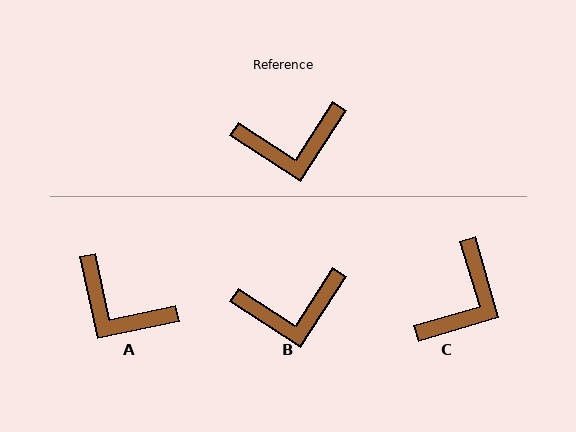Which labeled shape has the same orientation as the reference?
B.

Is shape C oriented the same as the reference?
No, it is off by about 49 degrees.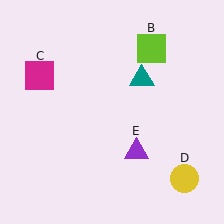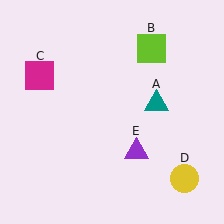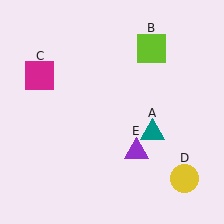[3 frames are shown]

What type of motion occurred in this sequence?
The teal triangle (object A) rotated clockwise around the center of the scene.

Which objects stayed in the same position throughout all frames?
Lime square (object B) and magenta square (object C) and yellow circle (object D) and purple triangle (object E) remained stationary.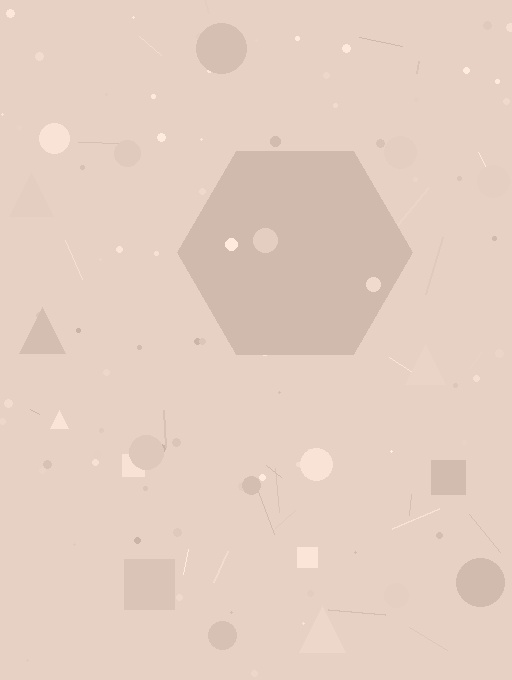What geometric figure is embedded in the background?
A hexagon is embedded in the background.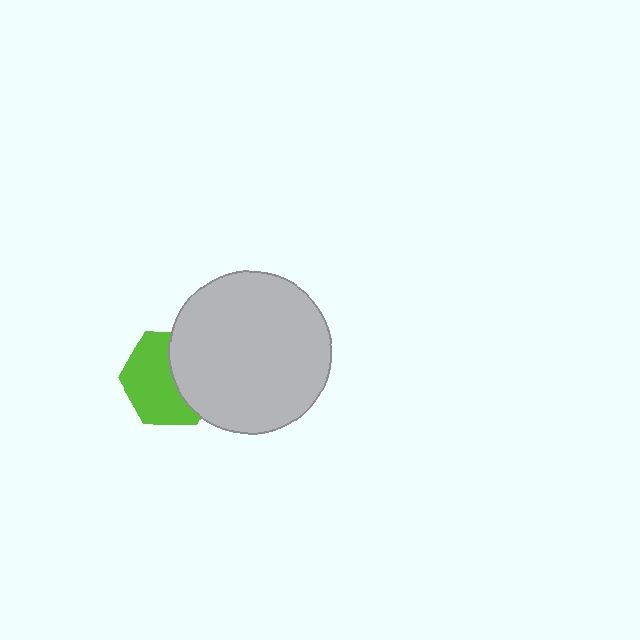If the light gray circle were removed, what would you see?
You would see the complete lime hexagon.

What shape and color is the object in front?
The object in front is a light gray circle.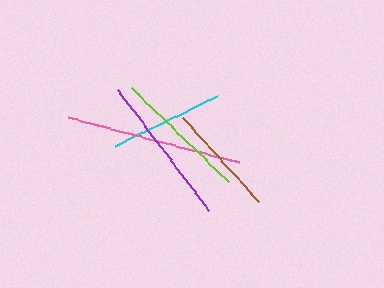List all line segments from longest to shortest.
From longest to shortest: pink, purple, lime, brown, cyan.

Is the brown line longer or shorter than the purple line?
The purple line is longer than the brown line.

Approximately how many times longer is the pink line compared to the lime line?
The pink line is approximately 1.3 times the length of the lime line.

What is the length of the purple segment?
The purple segment is approximately 151 pixels long.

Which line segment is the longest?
The pink line is the longest at approximately 178 pixels.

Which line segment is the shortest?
The cyan line is the shortest at approximately 114 pixels.